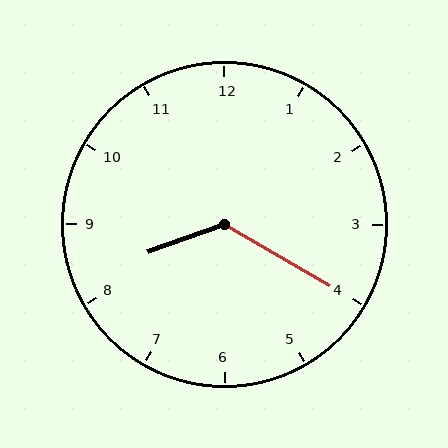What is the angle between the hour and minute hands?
Approximately 130 degrees.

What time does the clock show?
8:20.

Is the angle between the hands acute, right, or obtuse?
It is obtuse.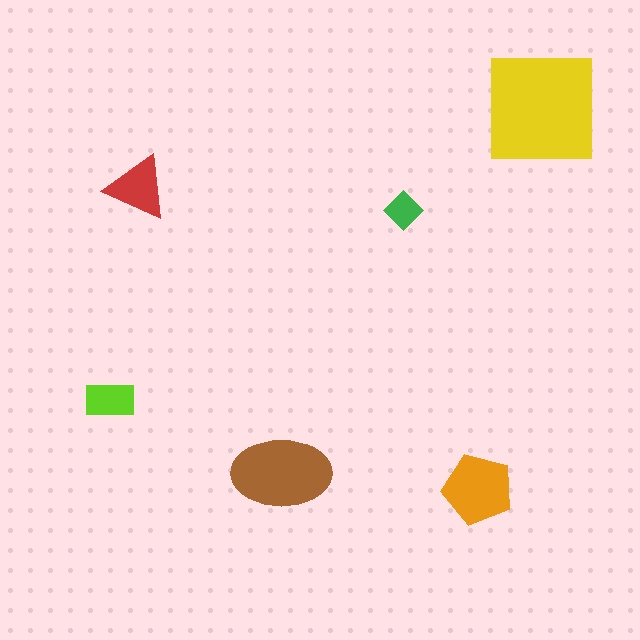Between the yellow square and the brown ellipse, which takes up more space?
The yellow square.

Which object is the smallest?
The green diamond.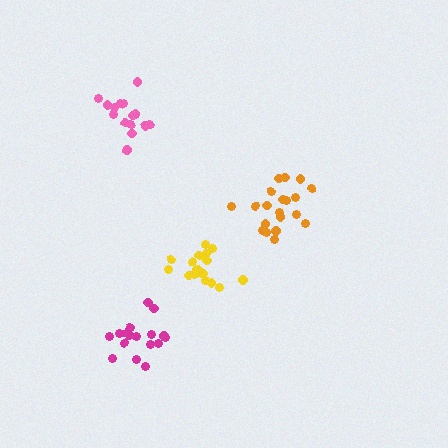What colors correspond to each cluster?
The clusters are colored: pink, yellow, magenta, orange.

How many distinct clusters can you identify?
There are 4 distinct clusters.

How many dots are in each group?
Group 1: 16 dots, Group 2: 18 dots, Group 3: 17 dots, Group 4: 20 dots (71 total).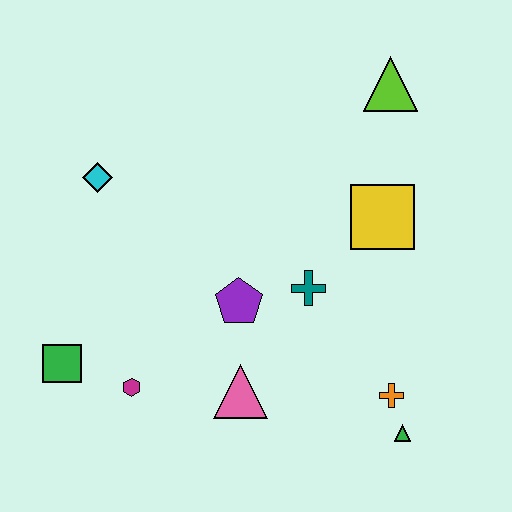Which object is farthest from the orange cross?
The cyan diamond is farthest from the orange cross.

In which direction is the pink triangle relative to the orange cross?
The pink triangle is to the left of the orange cross.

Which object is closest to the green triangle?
The orange cross is closest to the green triangle.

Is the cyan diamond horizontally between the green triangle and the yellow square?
No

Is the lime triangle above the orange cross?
Yes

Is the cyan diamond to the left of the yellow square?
Yes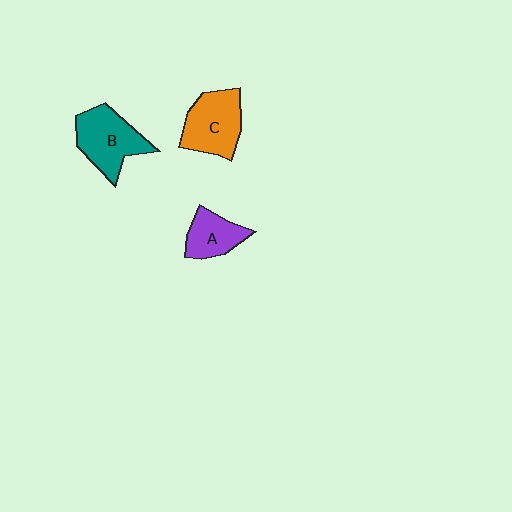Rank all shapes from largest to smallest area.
From largest to smallest: B (teal), C (orange), A (purple).